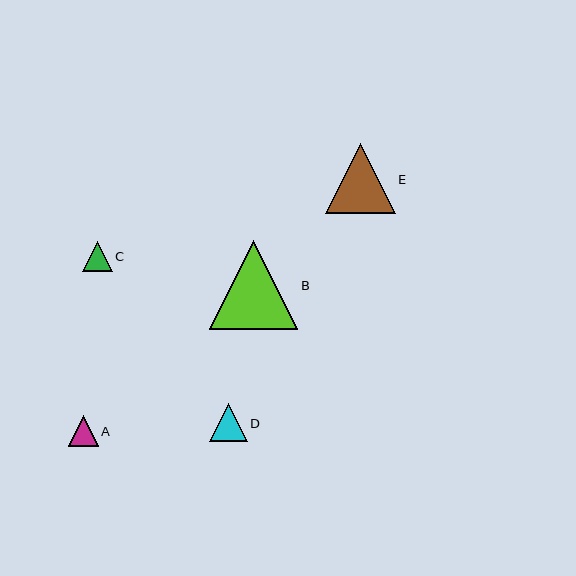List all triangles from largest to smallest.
From largest to smallest: B, E, D, A, C.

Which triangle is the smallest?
Triangle C is the smallest with a size of approximately 30 pixels.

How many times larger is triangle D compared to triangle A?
Triangle D is approximately 1.2 times the size of triangle A.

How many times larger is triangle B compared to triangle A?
Triangle B is approximately 2.9 times the size of triangle A.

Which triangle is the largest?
Triangle B is the largest with a size of approximately 88 pixels.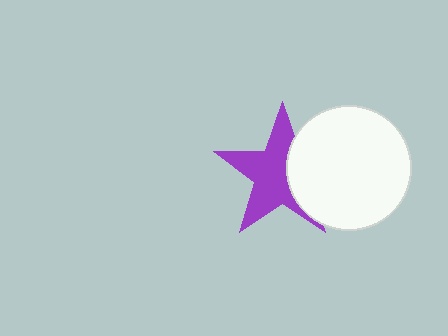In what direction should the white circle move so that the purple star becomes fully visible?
The white circle should move right. That is the shortest direction to clear the overlap and leave the purple star fully visible.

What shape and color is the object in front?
The object in front is a white circle.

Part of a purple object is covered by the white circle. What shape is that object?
It is a star.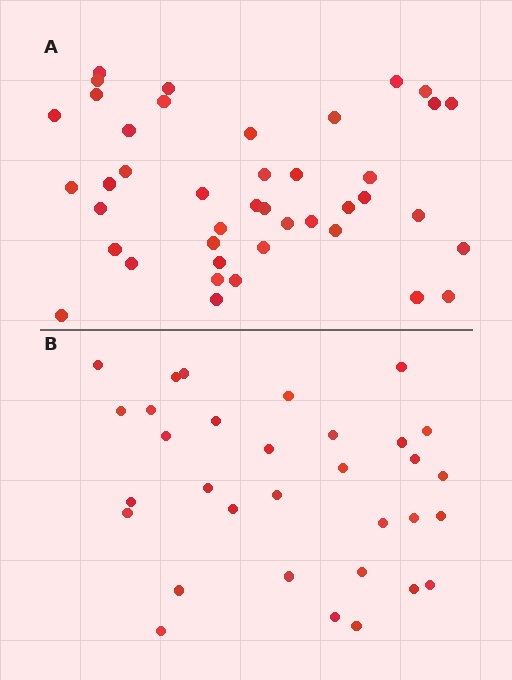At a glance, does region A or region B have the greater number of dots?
Region A (the top region) has more dots.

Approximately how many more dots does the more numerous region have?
Region A has roughly 10 or so more dots than region B.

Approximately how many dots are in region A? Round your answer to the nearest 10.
About 40 dots. (The exact count is 42, which rounds to 40.)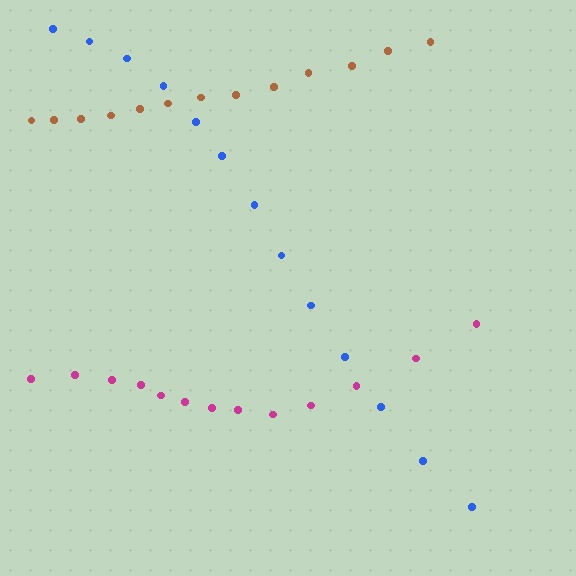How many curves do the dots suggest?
There are 3 distinct paths.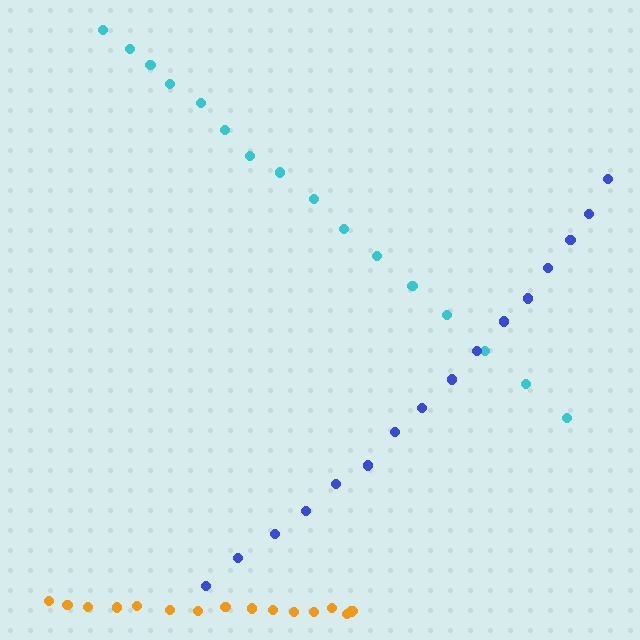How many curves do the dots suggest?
There are 3 distinct paths.